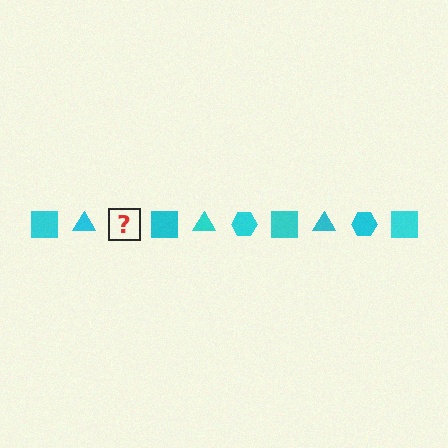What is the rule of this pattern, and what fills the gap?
The rule is that the pattern cycles through square, triangle, hexagon shapes in cyan. The gap should be filled with a cyan hexagon.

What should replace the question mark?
The question mark should be replaced with a cyan hexagon.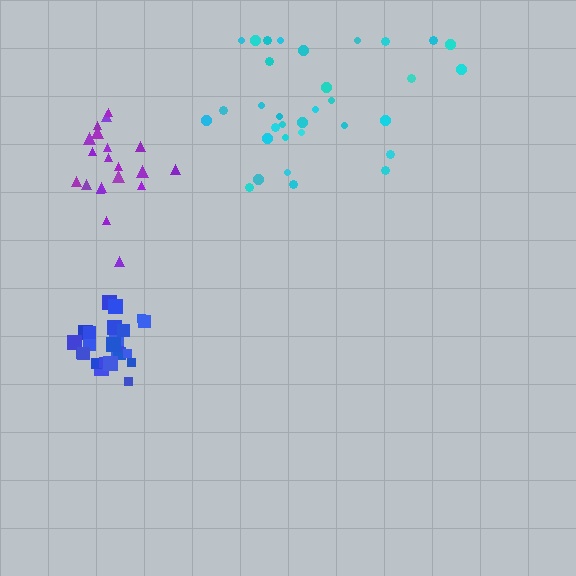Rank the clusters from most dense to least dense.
blue, purple, cyan.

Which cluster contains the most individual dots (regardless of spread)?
Cyan (33).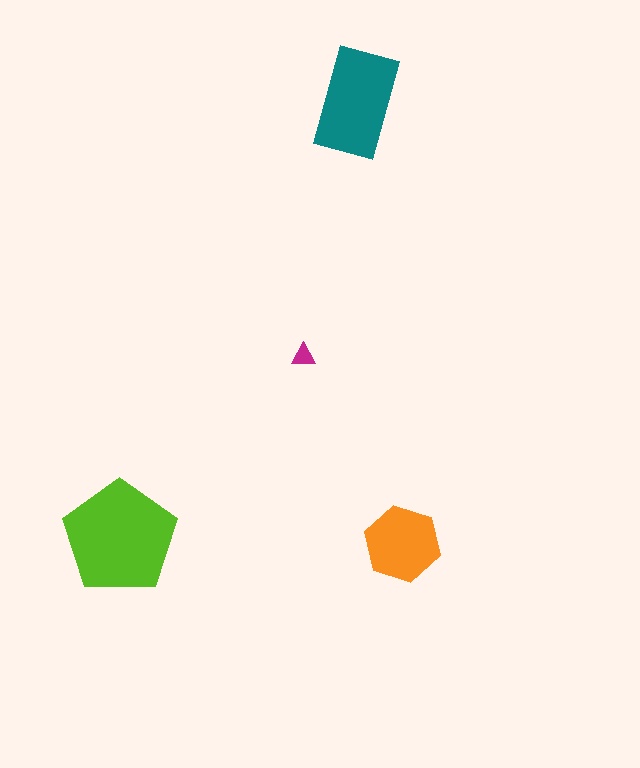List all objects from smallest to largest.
The magenta triangle, the orange hexagon, the teal rectangle, the lime pentagon.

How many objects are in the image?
There are 4 objects in the image.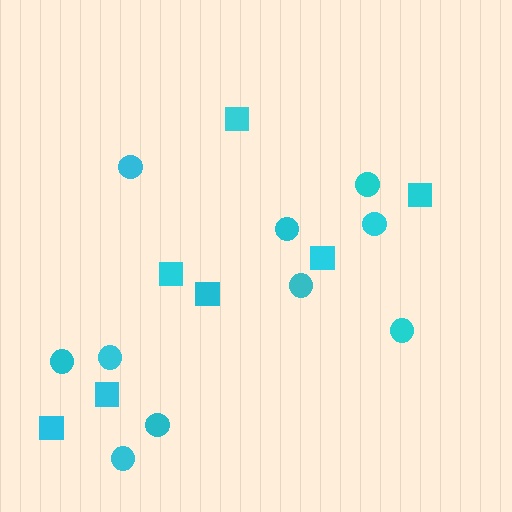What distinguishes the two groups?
There are 2 groups: one group of circles (10) and one group of squares (7).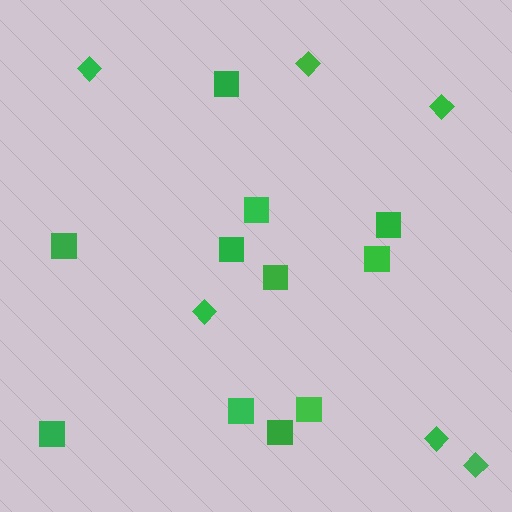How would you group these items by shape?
There are 2 groups: one group of diamonds (6) and one group of squares (11).